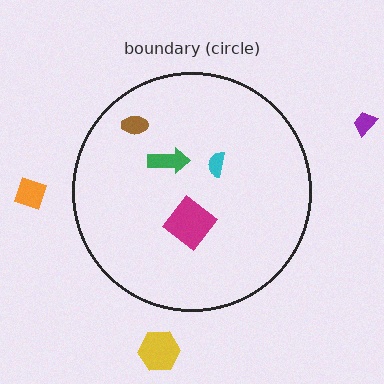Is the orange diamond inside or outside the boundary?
Outside.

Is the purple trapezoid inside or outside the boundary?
Outside.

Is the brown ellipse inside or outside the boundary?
Inside.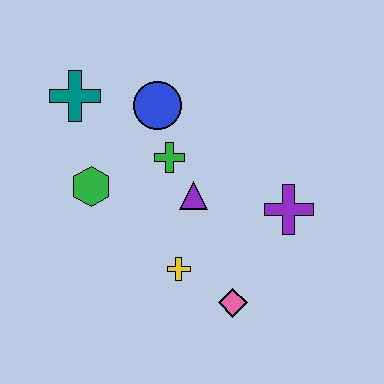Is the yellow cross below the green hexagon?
Yes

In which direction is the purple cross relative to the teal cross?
The purple cross is to the right of the teal cross.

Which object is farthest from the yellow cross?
The teal cross is farthest from the yellow cross.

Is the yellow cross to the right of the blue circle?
Yes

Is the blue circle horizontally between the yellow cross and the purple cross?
No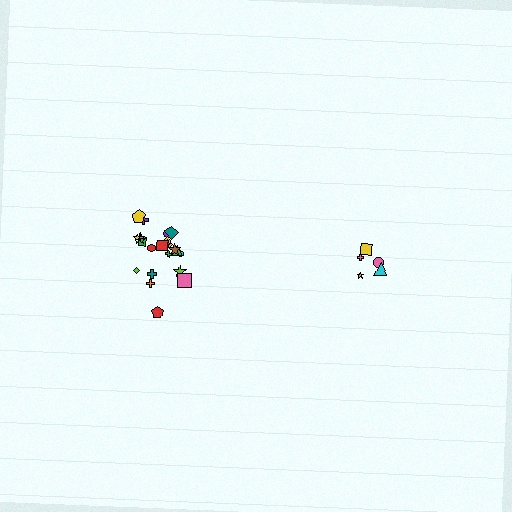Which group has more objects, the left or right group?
The left group.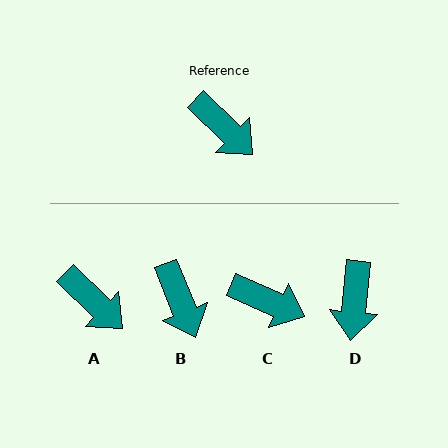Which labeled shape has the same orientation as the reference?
A.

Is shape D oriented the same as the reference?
No, it is off by about 52 degrees.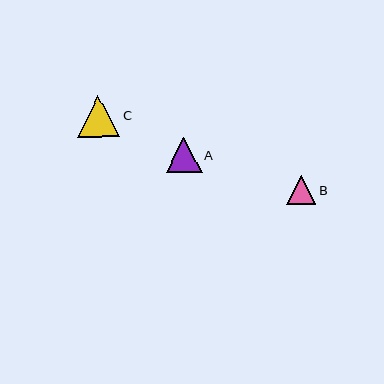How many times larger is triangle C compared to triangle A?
Triangle C is approximately 1.2 times the size of triangle A.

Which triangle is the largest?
Triangle C is the largest with a size of approximately 42 pixels.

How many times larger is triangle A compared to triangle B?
Triangle A is approximately 1.2 times the size of triangle B.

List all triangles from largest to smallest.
From largest to smallest: C, A, B.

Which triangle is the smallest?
Triangle B is the smallest with a size of approximately 29 pixels.